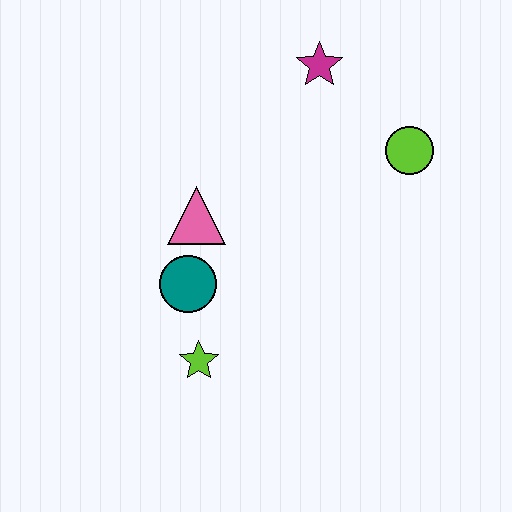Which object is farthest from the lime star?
The magenta star is farthest from the lime star.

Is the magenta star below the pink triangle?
No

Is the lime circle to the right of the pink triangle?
Yes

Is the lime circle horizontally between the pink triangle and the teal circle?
No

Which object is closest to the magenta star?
The lime circle is closest to the magenta star.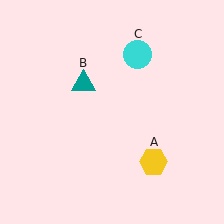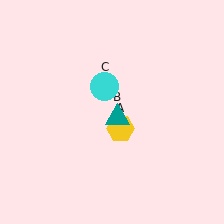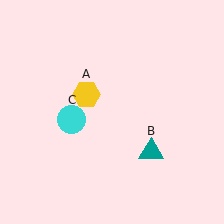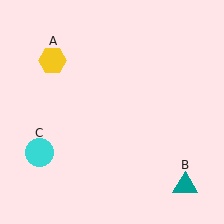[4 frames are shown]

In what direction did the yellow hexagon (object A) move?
The yellow hexagon (object A) moved up and to the left.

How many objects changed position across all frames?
3 objects changed position: yellow hexagon (object A), teal triangle (object B), cyan circle (object C).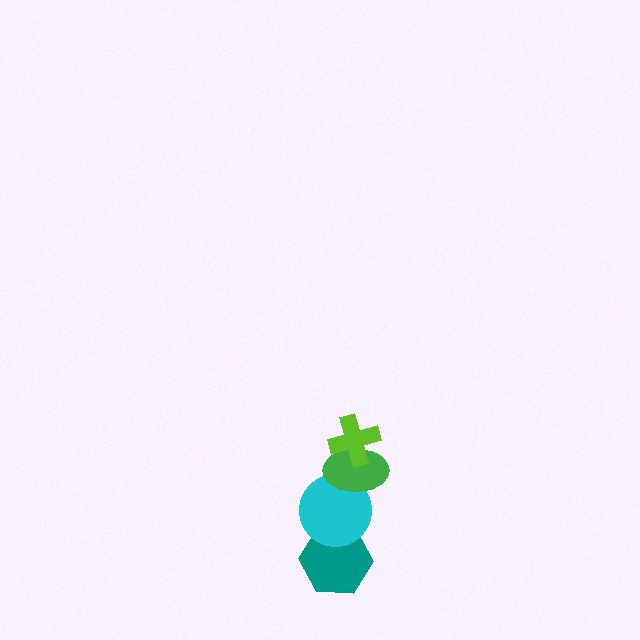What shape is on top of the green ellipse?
The lime cross is on top of the green ellipse.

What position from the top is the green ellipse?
The green ellipse is 2nd from the top.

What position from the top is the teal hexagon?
The teal hexagon is 4th from the top.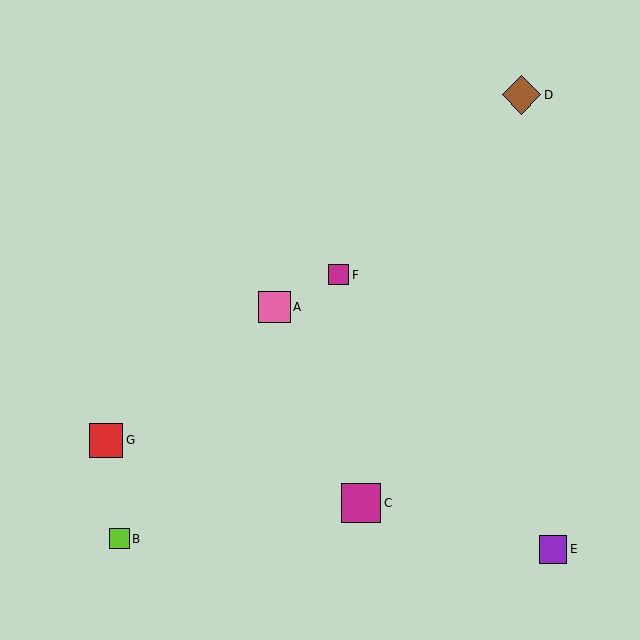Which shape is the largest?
The magenta square (labeled C) is the largest.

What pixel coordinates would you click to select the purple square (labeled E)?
Click at (553, 549) to select the purple square E.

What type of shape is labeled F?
Shape F is a magenta square.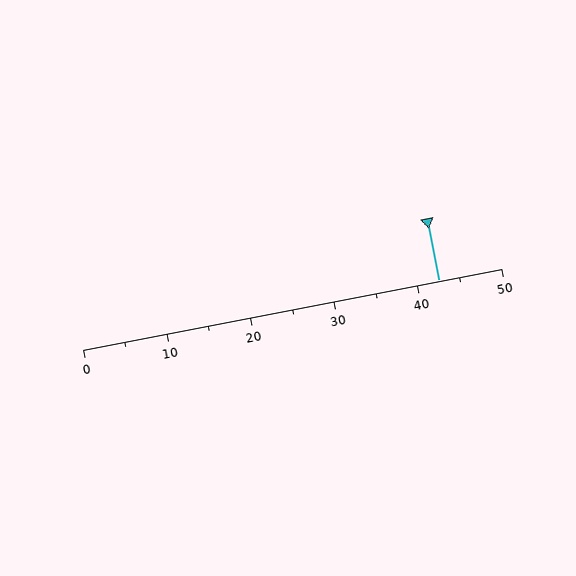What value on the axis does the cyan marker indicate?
The marker indicates approximately 42.5.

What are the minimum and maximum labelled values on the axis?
The axis runs from 0 to 50.